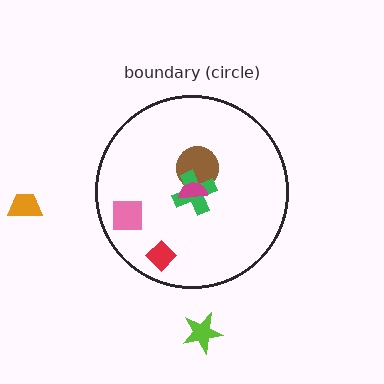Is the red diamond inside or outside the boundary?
Inside.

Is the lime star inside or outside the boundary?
Outside.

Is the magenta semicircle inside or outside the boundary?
Inside.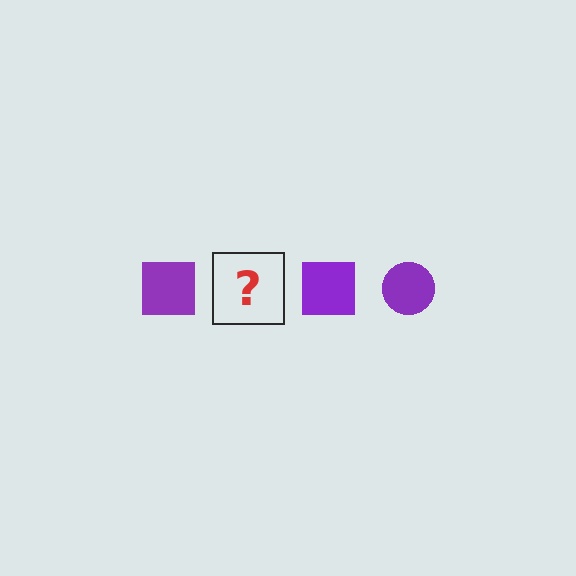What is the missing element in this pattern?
The missing element is a purple circle.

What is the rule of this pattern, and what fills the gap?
The rule is that the pattern cycles through square, circle shapes in purple. The gap should be filled with a purple circle.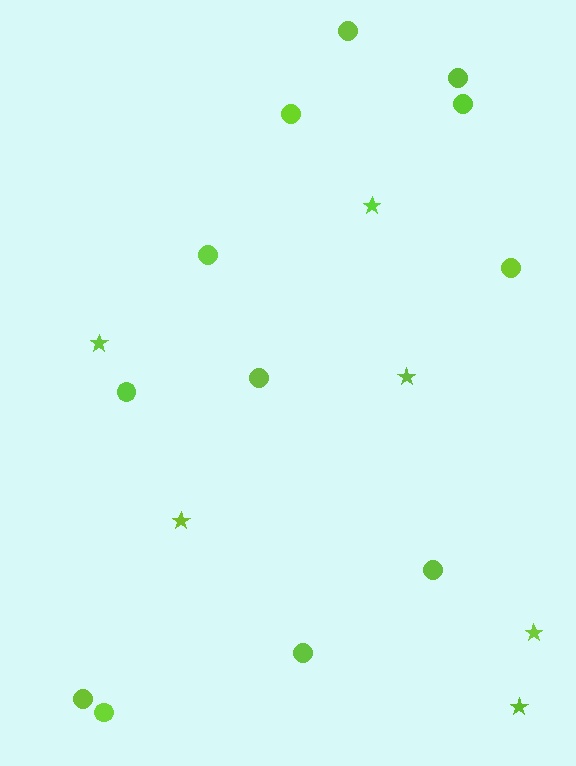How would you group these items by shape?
There are 2 groups: one group of stars (6) and one group of circles (12).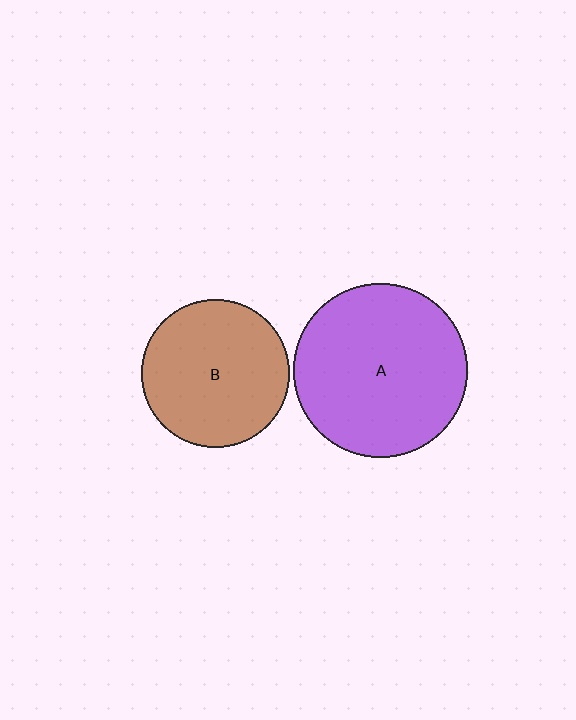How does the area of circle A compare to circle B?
Approximately 1.4 times.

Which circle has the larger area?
Circle A (purple).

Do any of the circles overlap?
No, none of the circles overlap.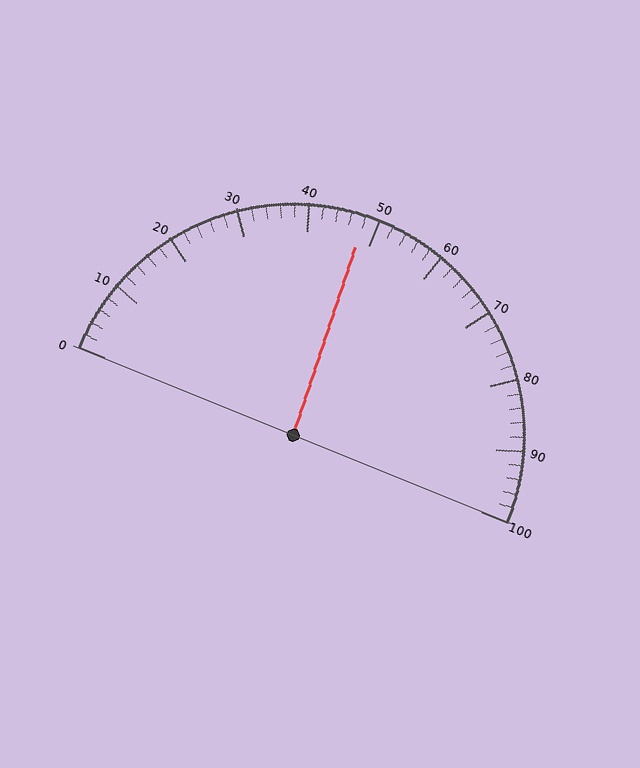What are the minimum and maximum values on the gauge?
The gauge ranges from 0 to 100.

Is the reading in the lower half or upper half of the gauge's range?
The reading is in the lower half of the range (0 to 100).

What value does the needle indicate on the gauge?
The needle indicates approximately 48.